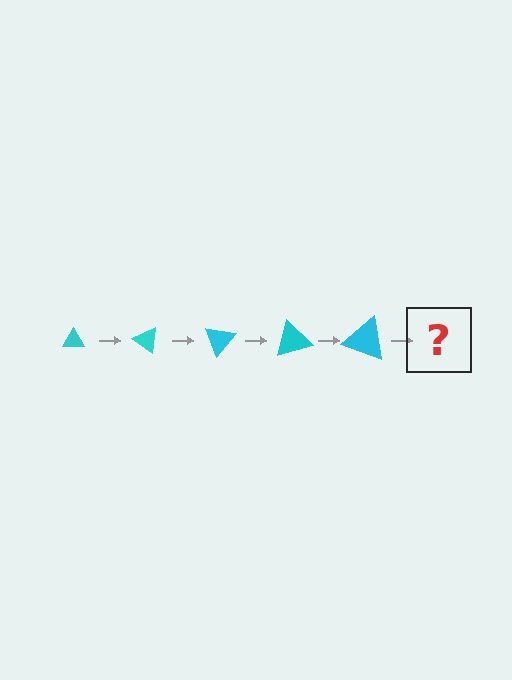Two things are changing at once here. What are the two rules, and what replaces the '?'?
The two rules are that the triangle grows larger each step and it rotates 35 degrees each step. The '?' should be a triangle, larger than the previous one and rotated 175 degrees from the start.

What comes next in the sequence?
The next element should be a triangle, larger than the previous one and rotated 175 degrees from the start.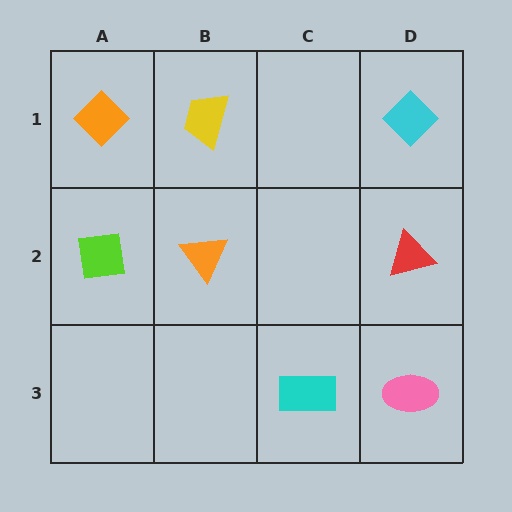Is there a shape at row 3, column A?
No, that cell is empty.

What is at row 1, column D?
A cyan diamond.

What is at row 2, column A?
A lime square.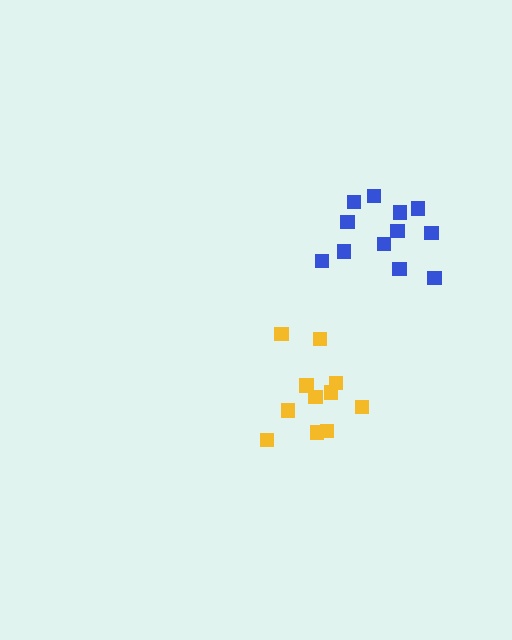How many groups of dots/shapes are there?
There are 2 groups.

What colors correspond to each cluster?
The clusters are colored: yellow, blue.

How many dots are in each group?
Group 1: 11 dots, Group 2: 12 dots (23 total).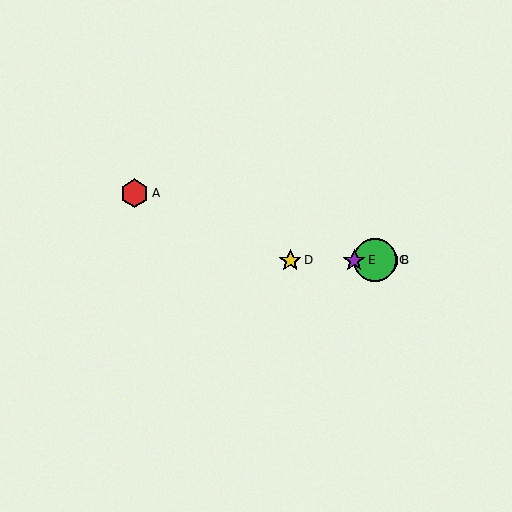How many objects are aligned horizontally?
4 objects (B, C, D, E) are aligned horizontally.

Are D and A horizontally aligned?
No, D is at y≈260 and A is at y≈193.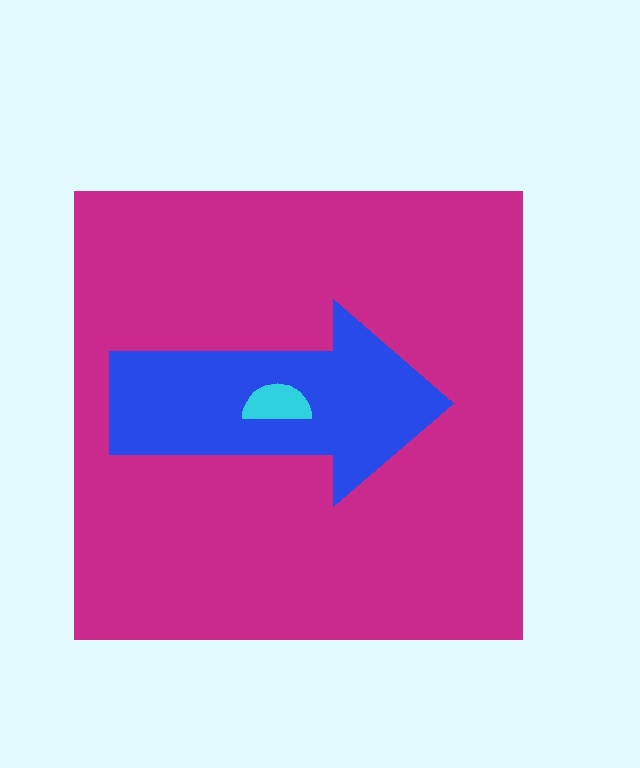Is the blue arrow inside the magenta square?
Yes.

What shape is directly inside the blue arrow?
The cyan semicircle.